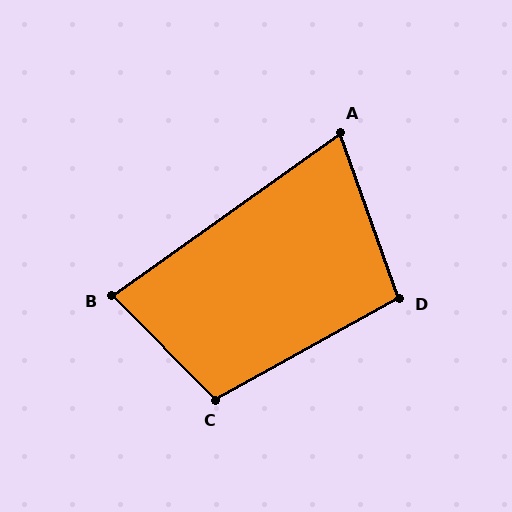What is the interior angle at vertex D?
Approximately 99 degrees (obtuse).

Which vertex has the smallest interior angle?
A, at approximately 74 degrees.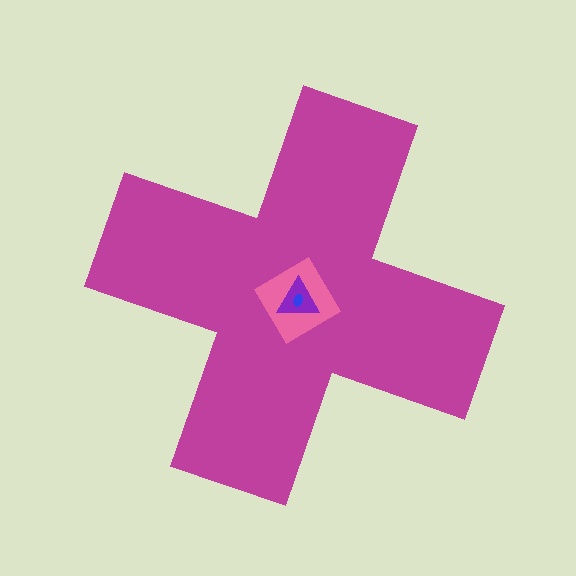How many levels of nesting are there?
4.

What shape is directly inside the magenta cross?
The pink diamond.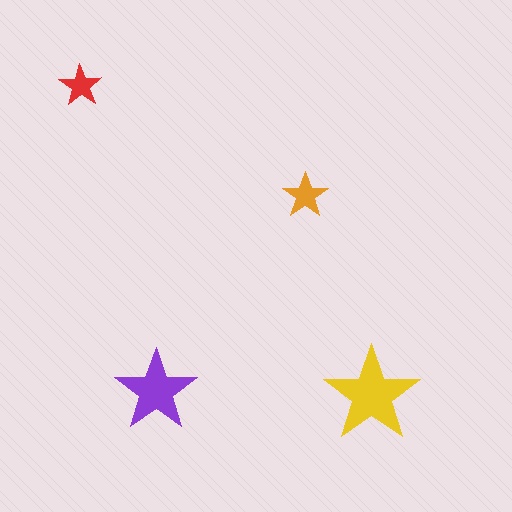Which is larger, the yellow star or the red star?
The yellow one.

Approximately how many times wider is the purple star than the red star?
About 2 times wider.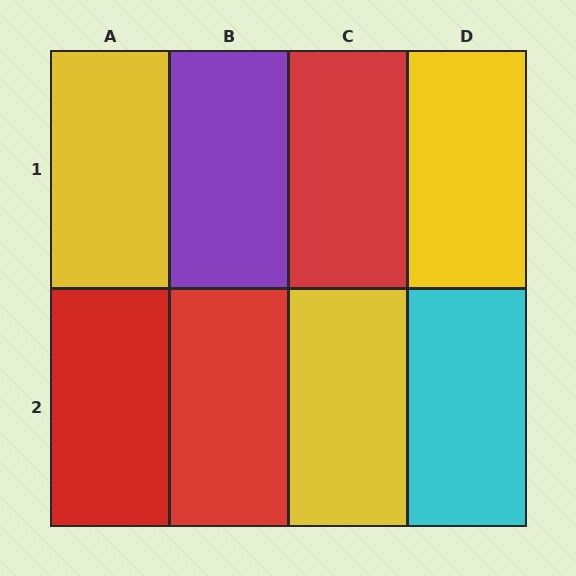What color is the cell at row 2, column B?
Red.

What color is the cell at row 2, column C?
Yellow.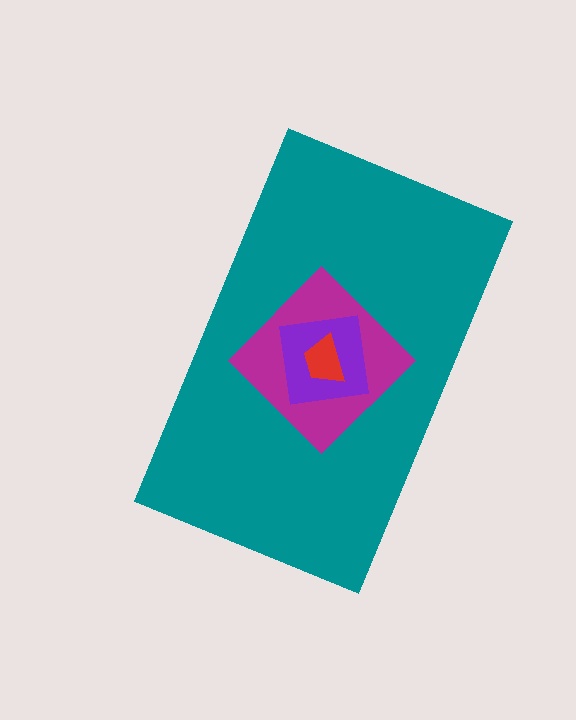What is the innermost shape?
The red trapezoid.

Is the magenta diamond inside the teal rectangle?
Yes.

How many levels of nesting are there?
4.